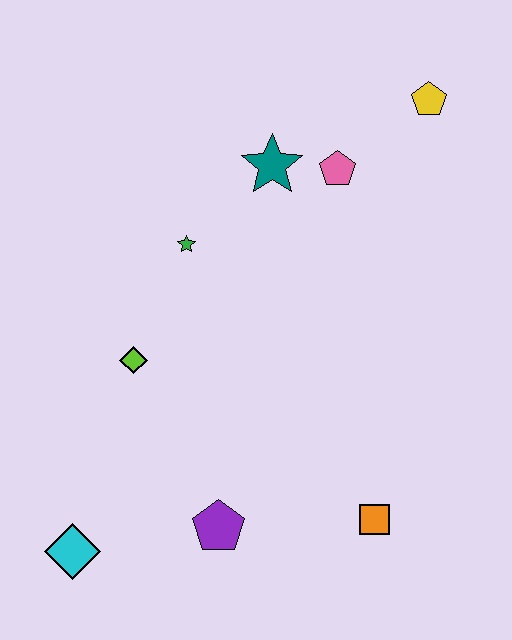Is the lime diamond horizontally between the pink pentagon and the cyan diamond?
Yes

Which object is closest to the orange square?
The purple pentagon is closest to the orange square.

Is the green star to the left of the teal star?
Yes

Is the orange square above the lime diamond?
No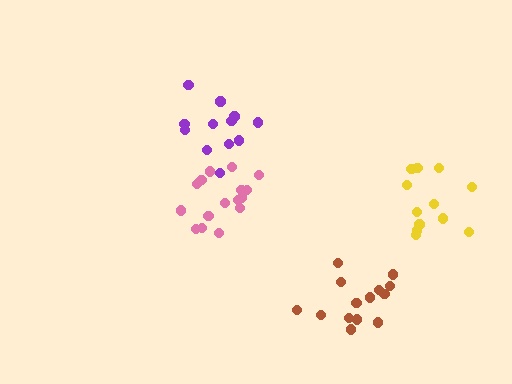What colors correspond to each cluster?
The clusters are colored: yellow, purple, brown, pink.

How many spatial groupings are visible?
There are 4 spatial groupings.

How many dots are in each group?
Group 1: 12 dots, Group 2: 13 dots, Group 3: 14 dots, Group 4: 16 dots (55 total).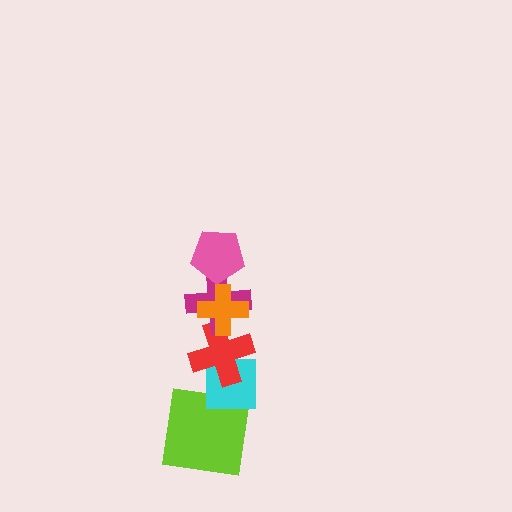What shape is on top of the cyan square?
The red cross is on top of the cyan square.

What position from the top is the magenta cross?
The magenta cross is 3rd from the top.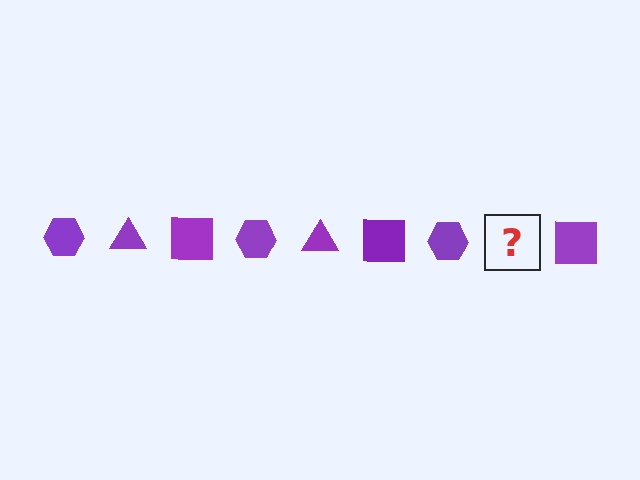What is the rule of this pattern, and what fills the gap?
The rule is that the pattern cycles through hexagon, triangle, square shapes in purple. The gap should be filled with a purple triangle.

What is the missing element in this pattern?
The missing element is a purple triangle.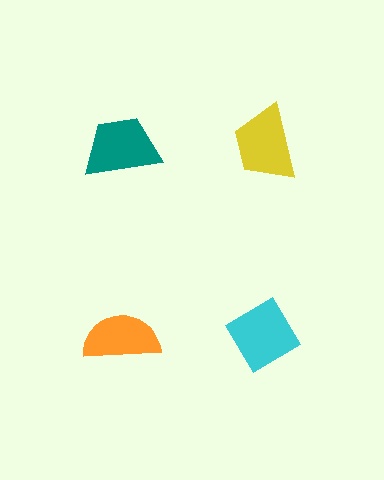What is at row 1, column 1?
A teal trapezoid.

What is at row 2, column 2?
A cyan diamond.